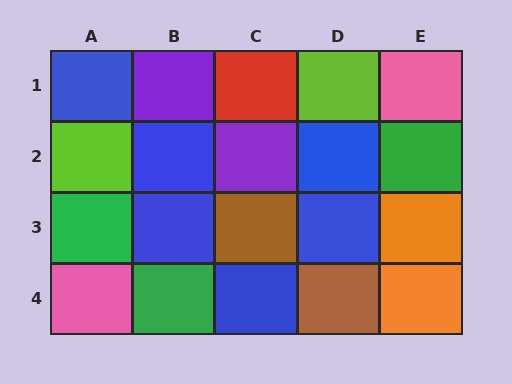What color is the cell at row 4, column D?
Brown.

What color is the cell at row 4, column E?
Orange.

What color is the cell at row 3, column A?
Green.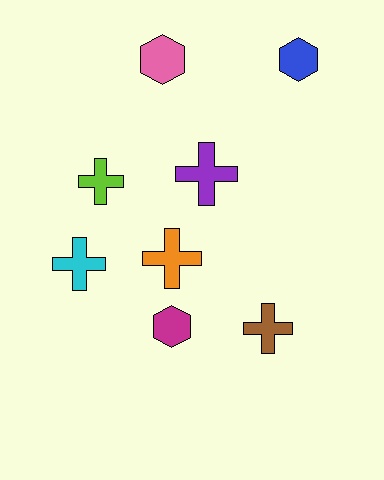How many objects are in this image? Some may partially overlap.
There are 8 objects.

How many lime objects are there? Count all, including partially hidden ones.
There is 1 lime object.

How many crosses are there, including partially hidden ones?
There are 5 crosses.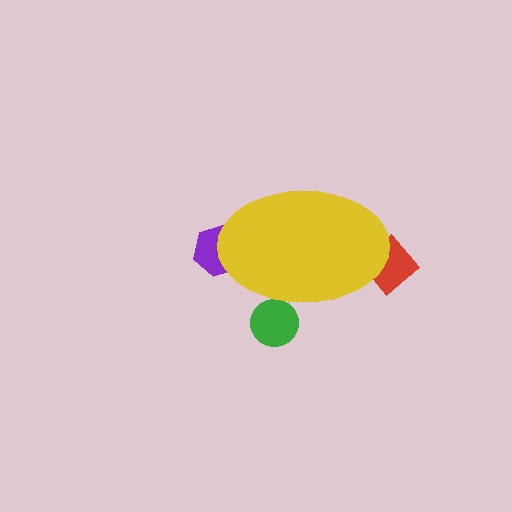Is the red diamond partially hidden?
Yes, the red diamond is partially hidden behind the yellow ellipse.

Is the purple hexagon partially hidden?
Yes, the purple hexagon is partially hidden behind the yellow ellipse.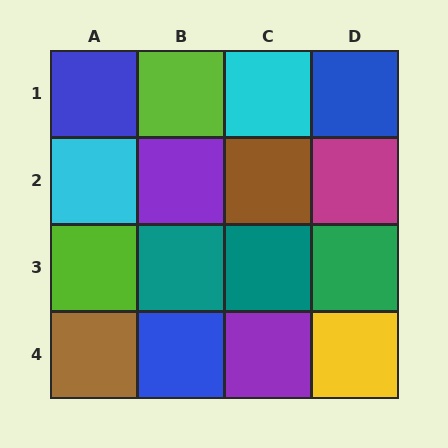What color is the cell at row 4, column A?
Brown.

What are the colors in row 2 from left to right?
Cyan, purple, brown, magenta.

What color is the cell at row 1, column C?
Cyan.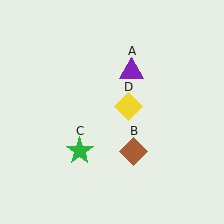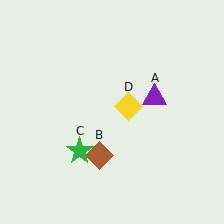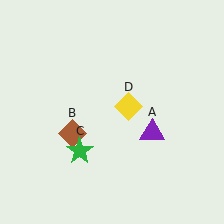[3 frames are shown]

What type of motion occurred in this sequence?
The purple triangle (object A), brown diamond (object B) rotated clockwise around the center of the scene.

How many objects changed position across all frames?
2 objects changed position: purple triangle (object A), brown diamond (object B).